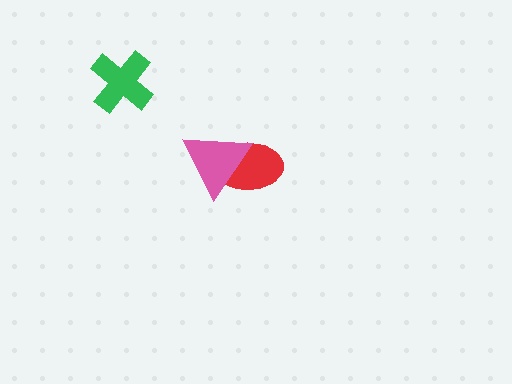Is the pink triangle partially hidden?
No, no other shape covers it.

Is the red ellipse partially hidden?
Yes, it is partially covered by another shape.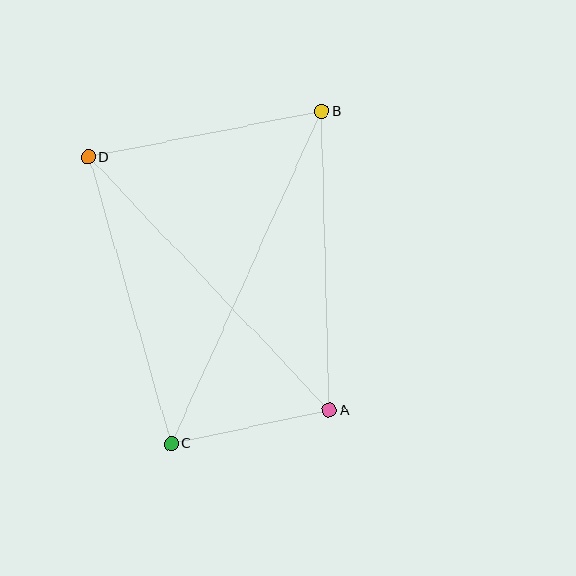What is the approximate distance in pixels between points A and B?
The distance between A and B is approximately 299 pixels.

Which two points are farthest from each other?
Points B and C are farthest from each other.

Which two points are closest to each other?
Points A and C are closest to each other.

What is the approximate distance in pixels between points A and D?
The distance between A and D is approximately 349 pixels.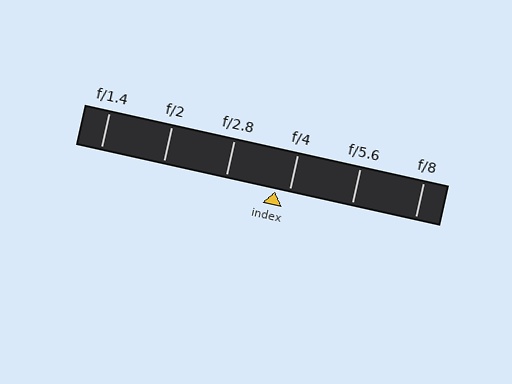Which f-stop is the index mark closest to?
The index mark is closest to f/4.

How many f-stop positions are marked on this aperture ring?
There are 6 f-stop positions marked.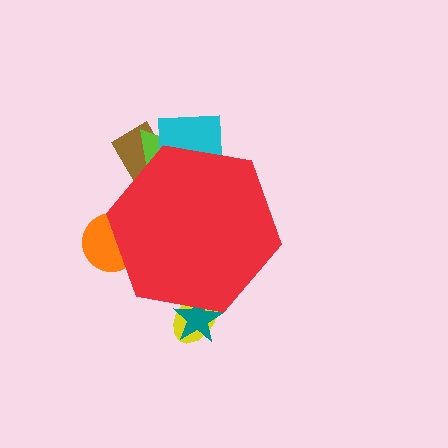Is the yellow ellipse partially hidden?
Yes, the yellow ellipse is partially hidden behind the red hexagon.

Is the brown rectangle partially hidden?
Yes, the brown rectangle is partially hidden behind the red hexagon.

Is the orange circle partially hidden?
Yes, the orange circle is partially hidden behind the red hexagon.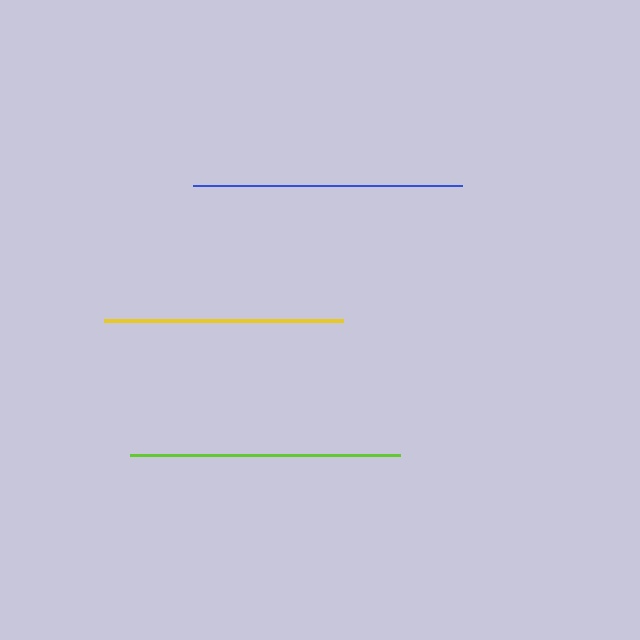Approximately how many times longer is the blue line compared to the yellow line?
The blue line is approximately 1.1 times the length of the yellow line.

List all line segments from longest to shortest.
From longest to shortest: lime, blue, yellow.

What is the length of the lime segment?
The lime segment is approximately 270 pixels long.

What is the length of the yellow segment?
The yellow segment is approximately 240 pixels long.